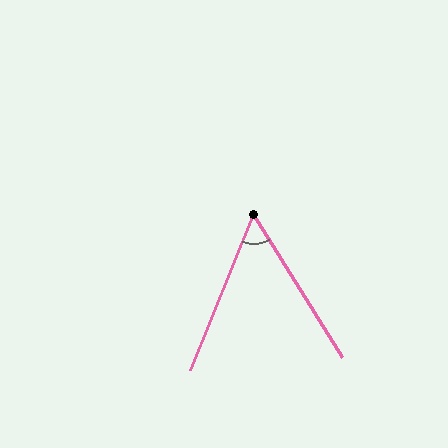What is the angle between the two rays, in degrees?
Approximately 54 degrees.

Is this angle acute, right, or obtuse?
It is acute.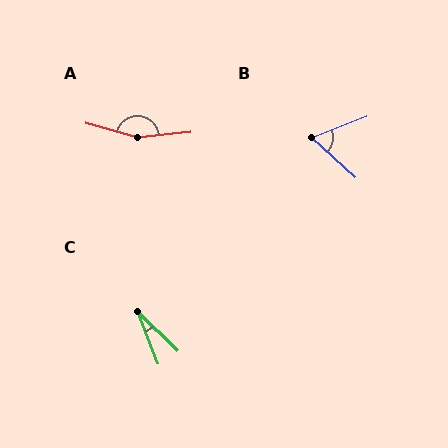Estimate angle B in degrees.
Approximately 63 degrees.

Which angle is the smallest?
C, at approximately 25 degrees.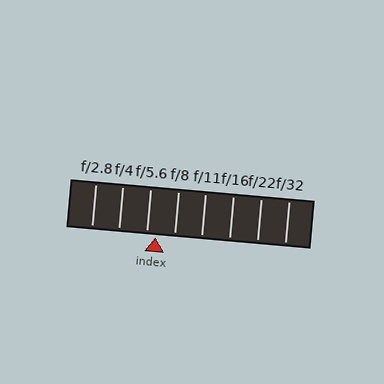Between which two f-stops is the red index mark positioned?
The index mark is between f/5.6 and f/8.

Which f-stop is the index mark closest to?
The index mark is closest to f/5.6.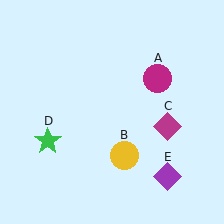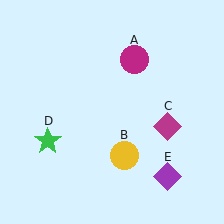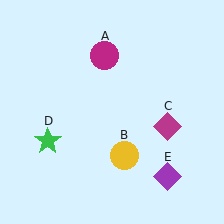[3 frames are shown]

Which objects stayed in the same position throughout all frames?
Yellow circle (object B) and magenta diamond (object C) and green star (object D) and purple diamond (object E) remained stationary.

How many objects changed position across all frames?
1 object changed position: magenta circle (object A).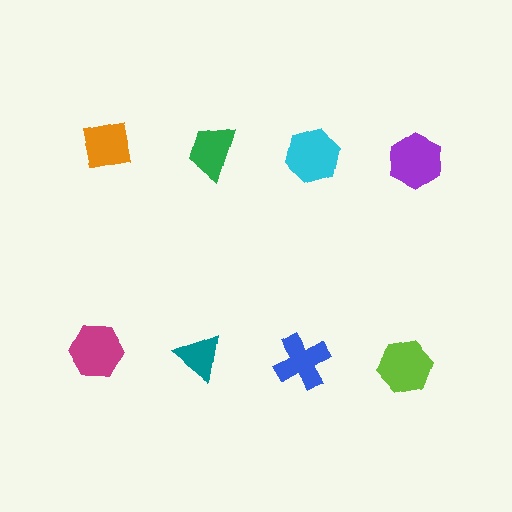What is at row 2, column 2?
A teal triangle.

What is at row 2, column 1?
A magenta hexagon.